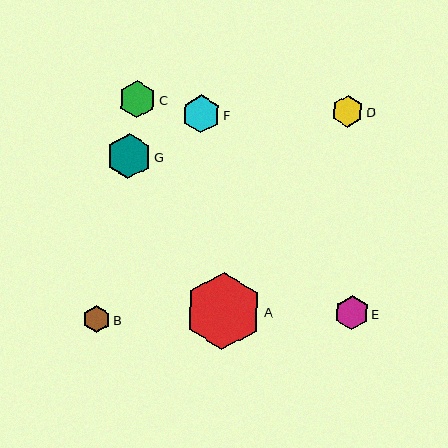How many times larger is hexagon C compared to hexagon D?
Hexagon C is approximately 1.2 times the size of hexagon D.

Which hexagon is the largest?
Hexagon A is the largest with a size of approximately 77 pixels.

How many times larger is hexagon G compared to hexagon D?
Hexagon G is approximately 1.4 times the size of hexagon D.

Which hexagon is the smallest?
Hexagon B is the smallest with a size of approximately 28 pixels.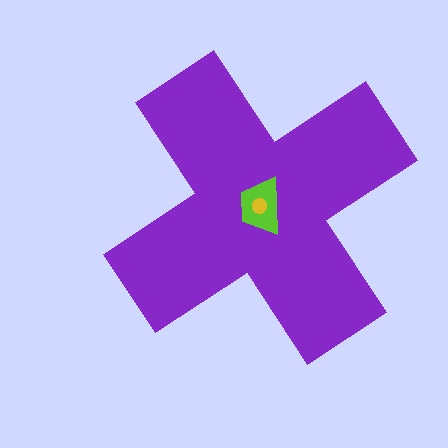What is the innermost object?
The yellow circle.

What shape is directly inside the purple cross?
The lime trapezoid.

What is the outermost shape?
The purple cross.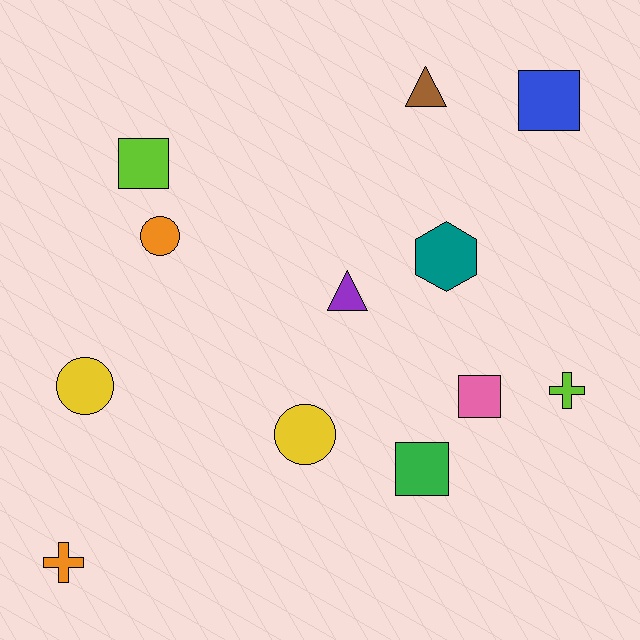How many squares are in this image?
There are 4 squares.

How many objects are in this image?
There are 12 objects.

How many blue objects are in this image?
There is 1 blue object.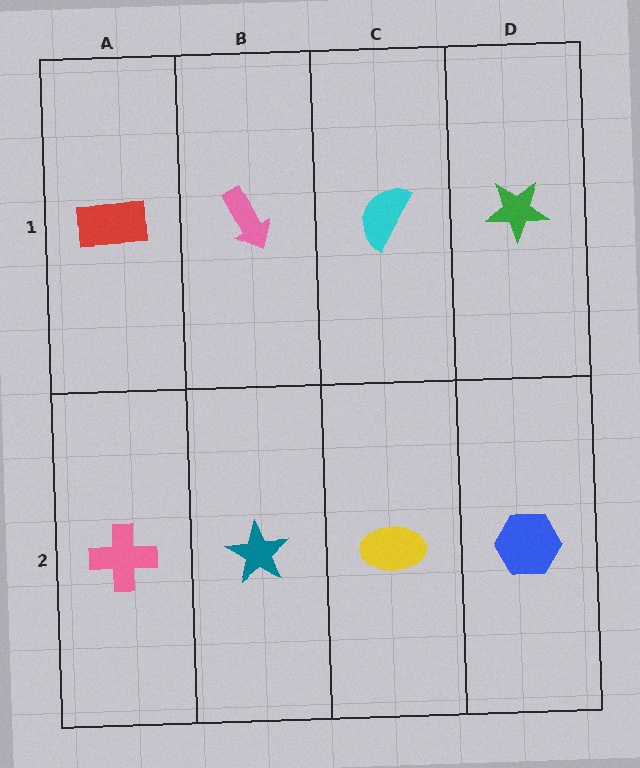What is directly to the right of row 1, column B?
A cyan semicircle.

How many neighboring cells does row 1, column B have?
3.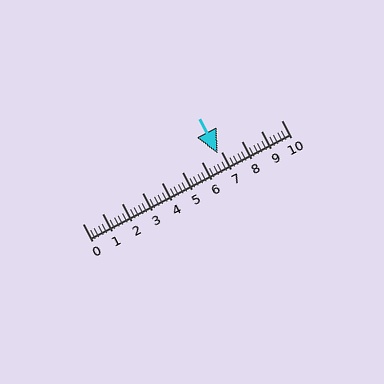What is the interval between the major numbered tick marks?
The major tick marks are spaced 1 units apart.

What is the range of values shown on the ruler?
The ruler shows values from 0 to 10.